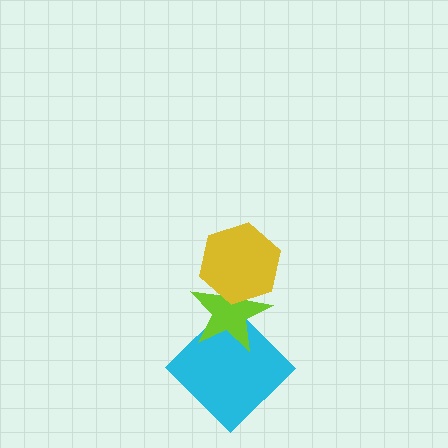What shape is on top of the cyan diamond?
The lime star is on top of the cyan diamond.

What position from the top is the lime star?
The lime star is 2nd from the top.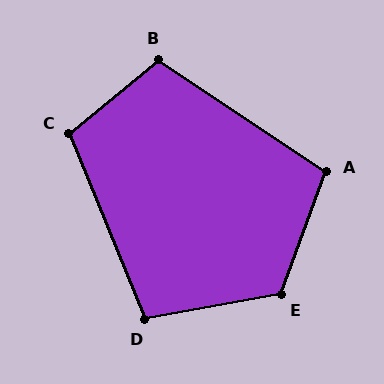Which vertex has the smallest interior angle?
D, at approximately 102 degrees.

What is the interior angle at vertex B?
Approximately 107 degrees (obtuse).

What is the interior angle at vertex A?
Approximately 103 degrees (obtuse).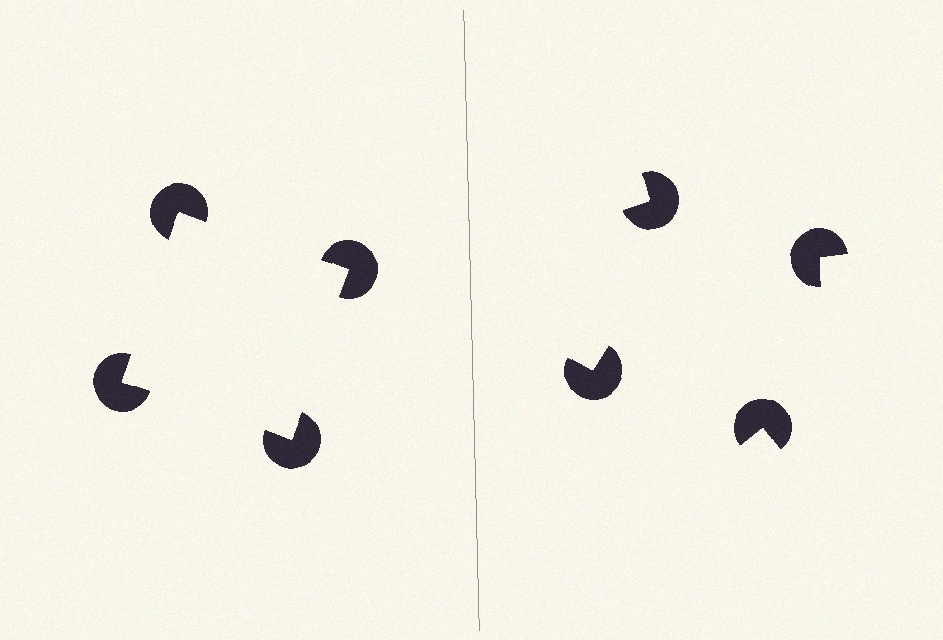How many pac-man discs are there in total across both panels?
8 — 4 on each side.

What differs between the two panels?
The pac-man discs are positioned identically on both sides; only the wedge orientations differ. On the left they align to a square; on the right they are misaligned.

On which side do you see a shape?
An illusory square appears on the left side. On the right side the wedge cuts are rotated, so no coherent shape forms.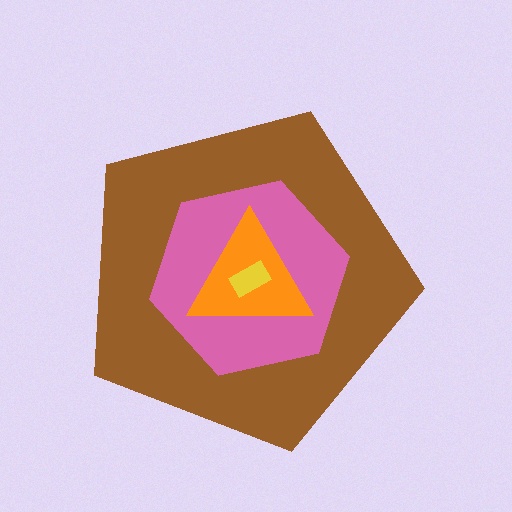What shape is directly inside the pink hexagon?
The orange triangle.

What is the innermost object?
The yellow rectangle.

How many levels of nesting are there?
4.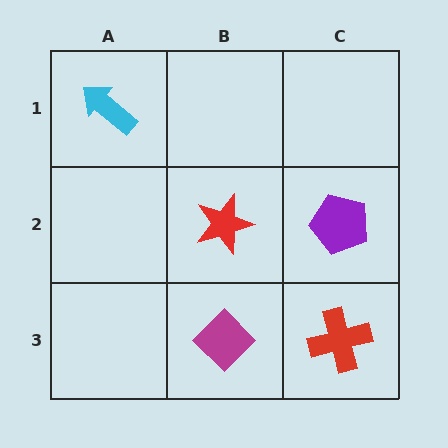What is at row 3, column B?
A magenta diamond.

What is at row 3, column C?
A red cross.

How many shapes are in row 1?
1 shape.